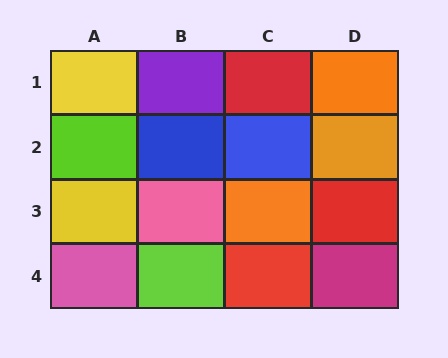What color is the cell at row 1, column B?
Purple.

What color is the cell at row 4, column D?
Magenta.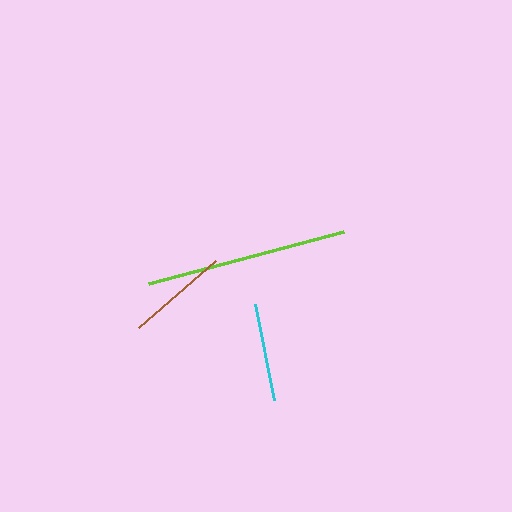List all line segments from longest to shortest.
From longest to shortest: lime, brown, cyan.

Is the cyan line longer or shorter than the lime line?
The lime line is longer than the cyan line.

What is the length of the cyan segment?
The cyan segment is approximately 98 pixels long.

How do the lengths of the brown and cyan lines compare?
The brown and cyan lines are approximately the same length.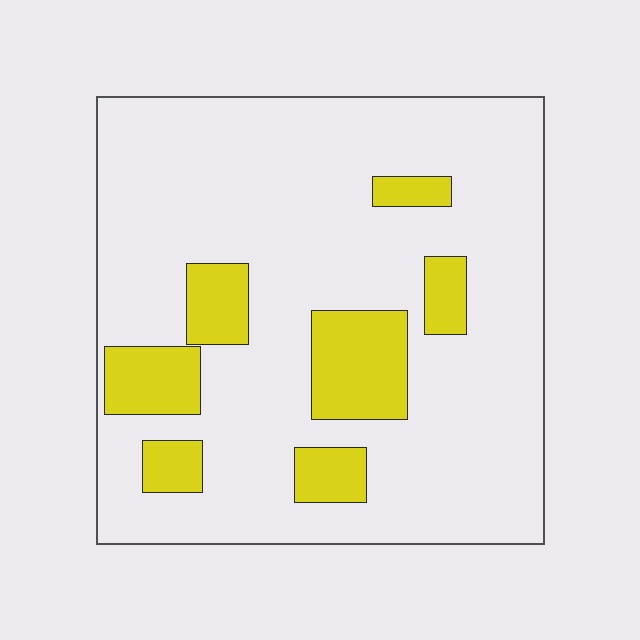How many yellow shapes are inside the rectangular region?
7.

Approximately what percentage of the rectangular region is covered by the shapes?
Approximately 20%.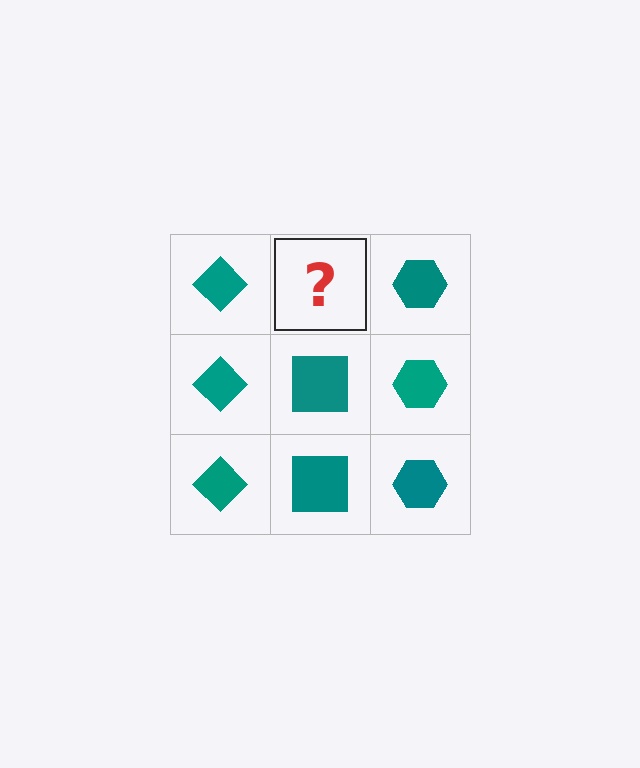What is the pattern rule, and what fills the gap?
The rule is that each column has a consistent shape. The gap should be filled with a teal square.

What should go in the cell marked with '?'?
The missing cell should contain a teal square.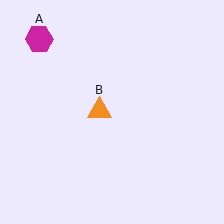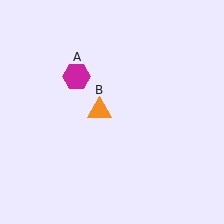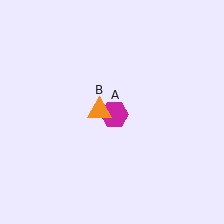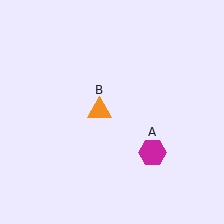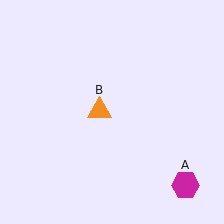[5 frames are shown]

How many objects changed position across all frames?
1 object changed position: magenta hexagon (object A).